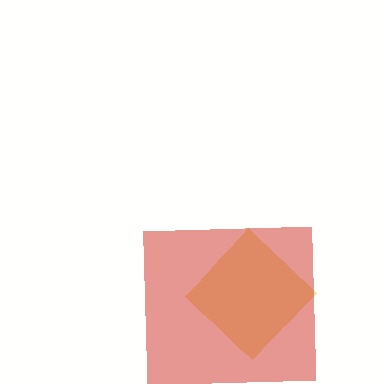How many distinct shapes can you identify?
There are 2 distinct shapes: a yellow diamond, a red square.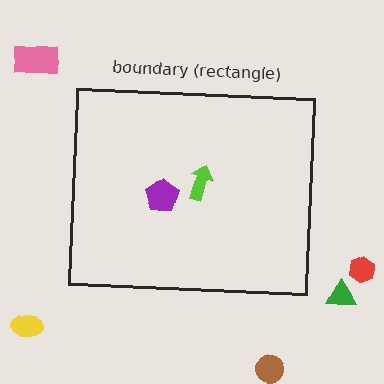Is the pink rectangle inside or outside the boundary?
Outside.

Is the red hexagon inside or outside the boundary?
Outside.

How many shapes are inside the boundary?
2 inside, 5 outside.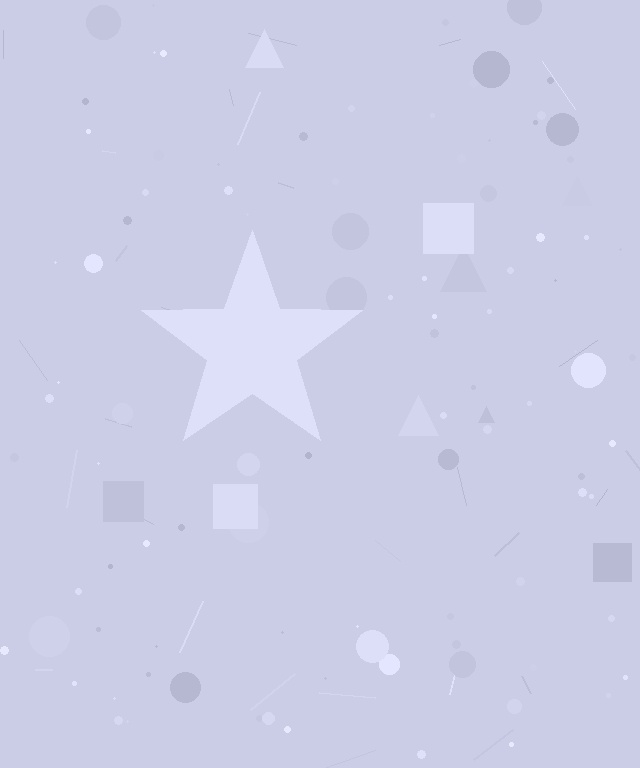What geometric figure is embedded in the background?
A star is embedded in the background.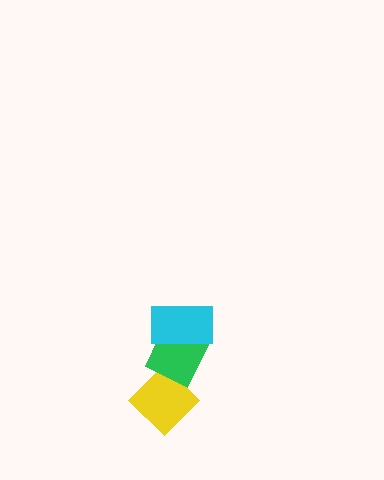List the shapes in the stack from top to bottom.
From top to bottom: the cyan rectangle, the green diamond, the yellow diamond.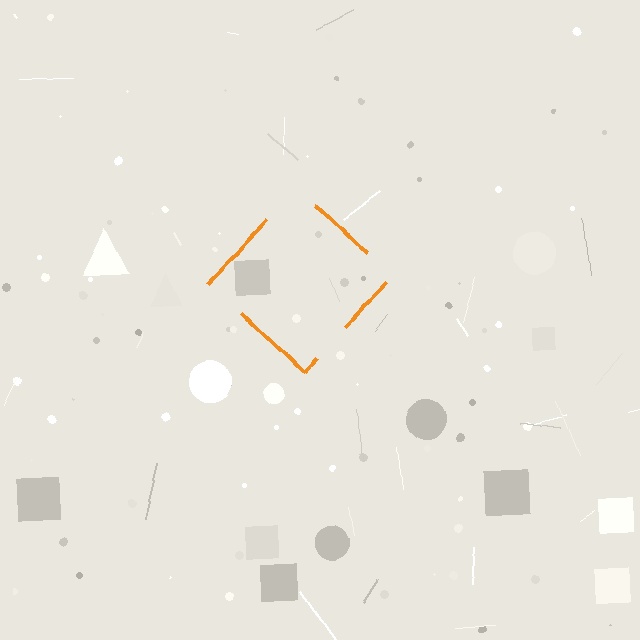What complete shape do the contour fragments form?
The contour fragments form a diamond.